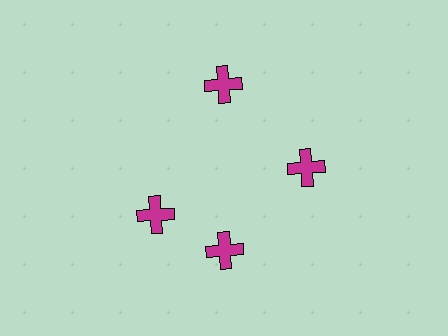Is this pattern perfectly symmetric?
No. The 4 magenta crosses are arranged in a ring, but one element near the 9 o'clock position is rotated out of alignment along the ring, breaking the 4-fold rotational symmetry.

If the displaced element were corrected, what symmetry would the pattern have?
It would have 4-fold rotational symmetry — the pattern would map onto itself every 90 degrees.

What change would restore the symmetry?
The symmetry would be restored by rotating it back into even spacing with its neighbors so that all 4 crosses sit at equal angles and equal distance from the center.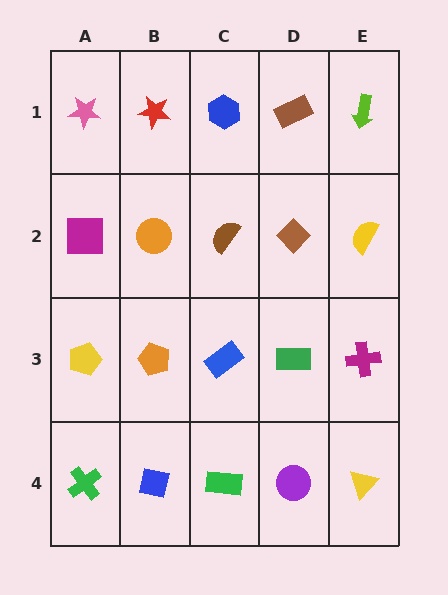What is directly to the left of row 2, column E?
A brown diamond.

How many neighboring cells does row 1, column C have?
3.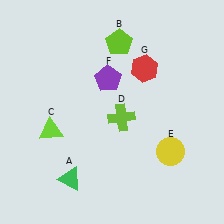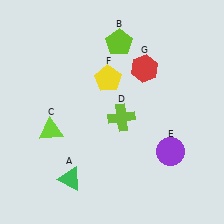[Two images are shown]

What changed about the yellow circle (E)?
In Image 1, E is yellow. In Image 2, it changed to purple.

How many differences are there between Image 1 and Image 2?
There are 2 differences between the two images.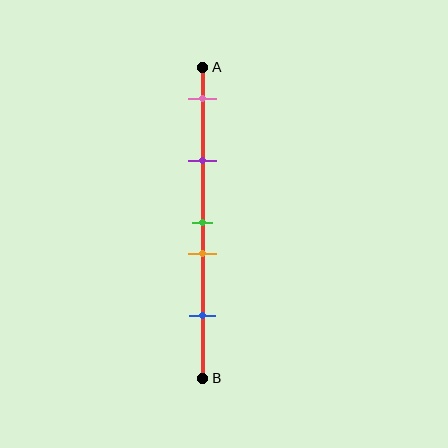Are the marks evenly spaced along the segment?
No, the marks are not evenly spaced.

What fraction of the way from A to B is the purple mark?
The purple mark is approximately 30% (0.3) of the way from A to B.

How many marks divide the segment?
There are 5 marks dividing the segment.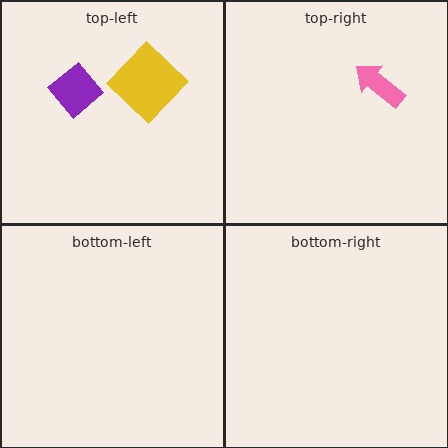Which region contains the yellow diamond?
The top-left region.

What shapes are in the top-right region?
The pink arrow.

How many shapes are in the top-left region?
2.